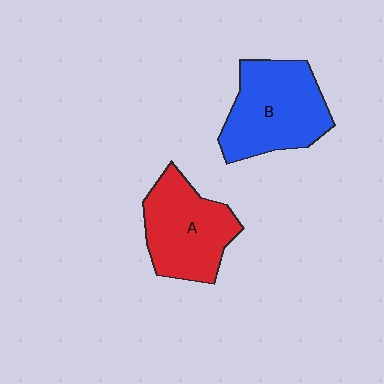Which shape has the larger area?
Shape B (blue).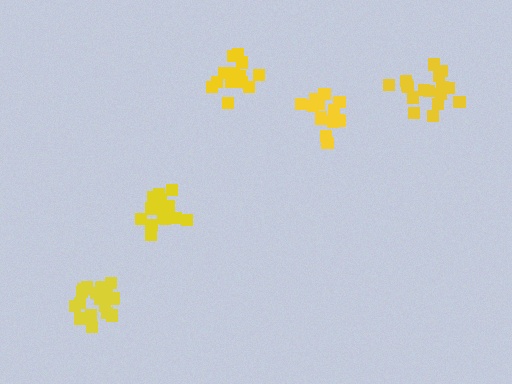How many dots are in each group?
Group 1: 14 dots, Group 2: 18 dots, Group 3: 18 dots, Group 4: 14 dots, Group 5: 19 dots (83 total).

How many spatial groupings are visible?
There are 5 spatial groupings.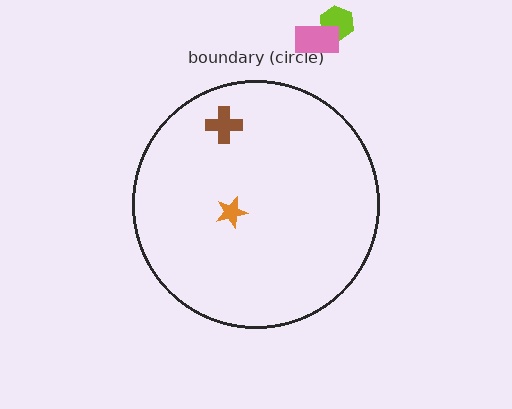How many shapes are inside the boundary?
2 inside, 2 outside.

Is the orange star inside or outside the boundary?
Inside.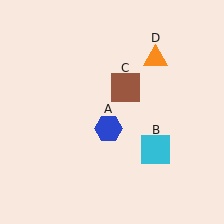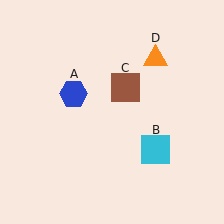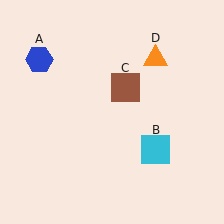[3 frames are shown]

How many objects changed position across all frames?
1 object changed position: blue hexagon (object A).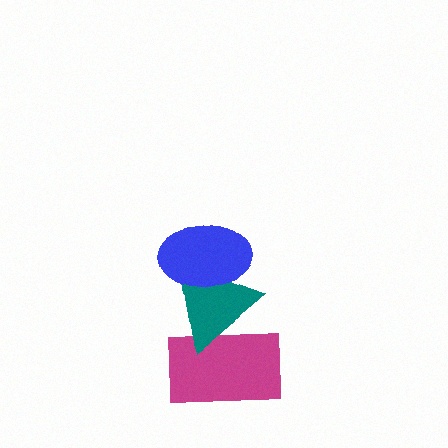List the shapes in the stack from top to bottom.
From top to bottom: the blue ellipse, the teal triangle, the magenta rectangle.